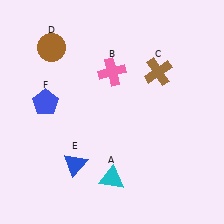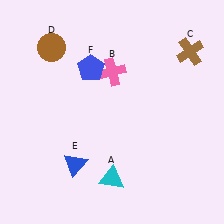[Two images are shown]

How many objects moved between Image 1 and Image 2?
2 objects moved between the two images.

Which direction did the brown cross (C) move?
The brown cross (C) moved right.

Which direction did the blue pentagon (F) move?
The blue pentagon (F) moved right.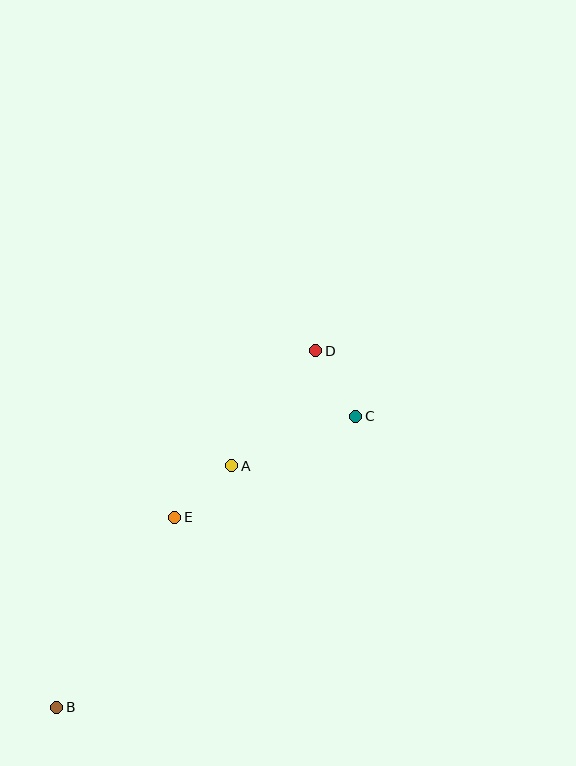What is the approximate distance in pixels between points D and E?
The distance between D and E is approximately 218 pixels.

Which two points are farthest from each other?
Points B and D are farthest from each other.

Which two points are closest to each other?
Points C and D are closest to each other.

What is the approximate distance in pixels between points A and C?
The distance between A and C is approximately 134 pixels.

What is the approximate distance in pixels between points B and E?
The distance between B and E is approximately 224 pixels.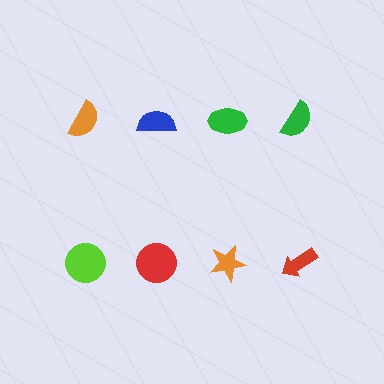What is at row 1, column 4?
A green semicircle.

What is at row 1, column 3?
A green ellipse.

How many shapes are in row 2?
4 shapes.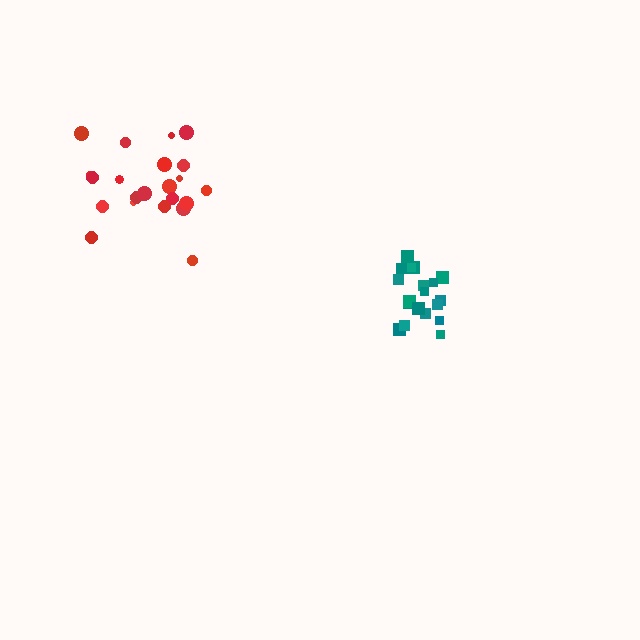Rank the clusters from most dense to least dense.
teal, red.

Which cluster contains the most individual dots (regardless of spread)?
Red (22).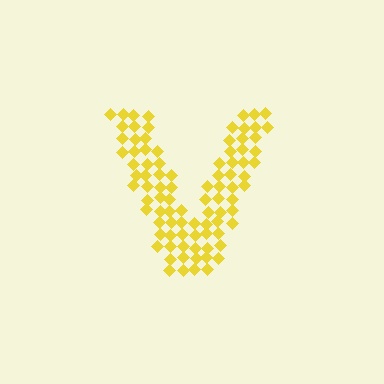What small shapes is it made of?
It is made of small diamonds.